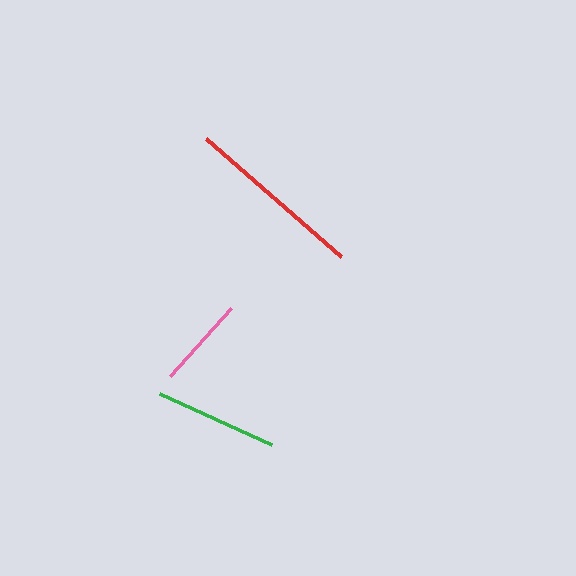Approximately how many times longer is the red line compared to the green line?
The red line is approximately 1.5 times the length of the green line.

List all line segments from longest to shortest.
From longest to shortest: red, green, pink.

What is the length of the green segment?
The green segment is approximately 123 pixels long.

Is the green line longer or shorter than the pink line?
The green line is longer than the pink line.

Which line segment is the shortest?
The pink line is the shortest at approximately 91 pixels.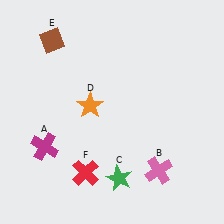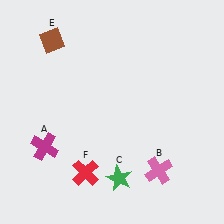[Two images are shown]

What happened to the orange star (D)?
The orange star (D) was removed in Image 2. It was in the top-left area of Image 1.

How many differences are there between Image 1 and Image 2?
There is 1 difference between the two images.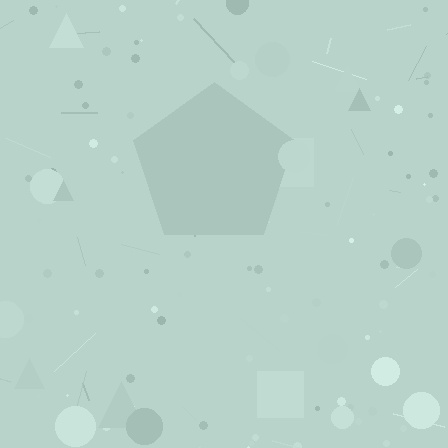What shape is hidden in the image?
A pentagon is hidden in the image.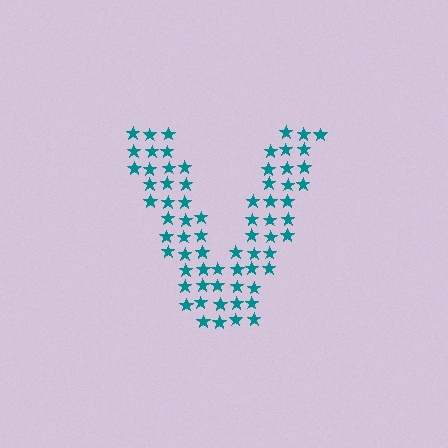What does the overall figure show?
The overall figure shows the letter V.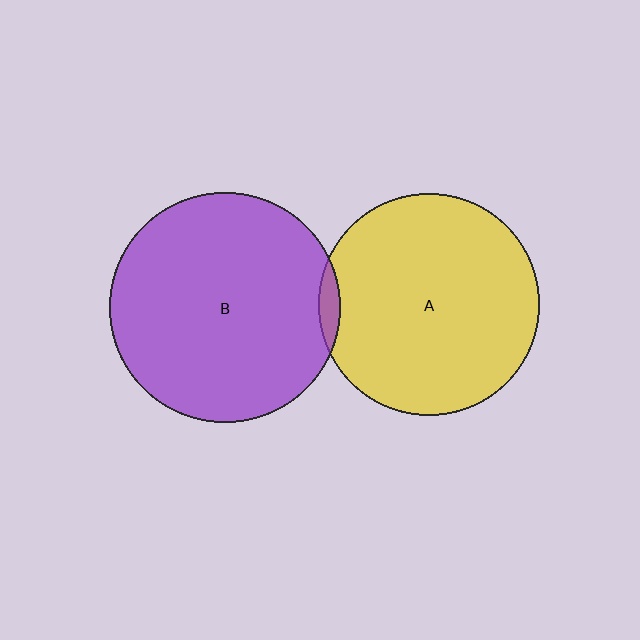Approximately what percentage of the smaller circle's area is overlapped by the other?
Approximately 5%.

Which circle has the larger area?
Circle B (purple).